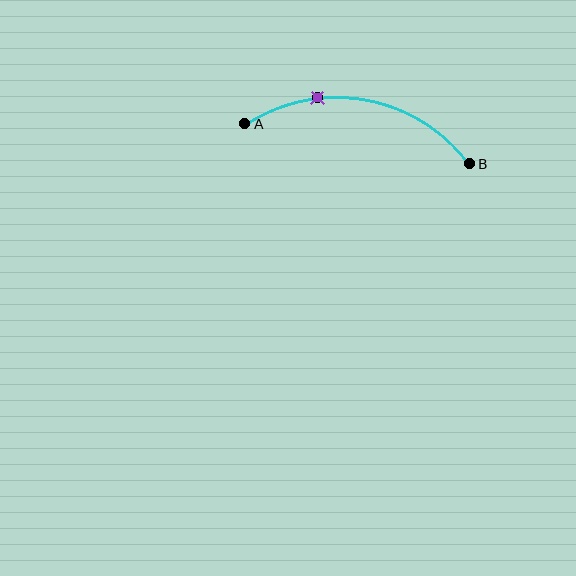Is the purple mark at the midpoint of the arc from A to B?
No. The purple mark lies on the arc but is closer to endpoint A. The arc midpoint would be at the point on the curve equidistant along the arc from both A and B.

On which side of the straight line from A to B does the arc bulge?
The arc bulges above the straight line connecting A and B.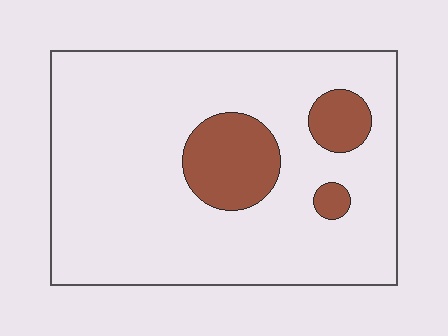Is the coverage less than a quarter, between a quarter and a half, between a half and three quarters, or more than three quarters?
Less than a quarter.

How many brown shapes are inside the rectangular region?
3.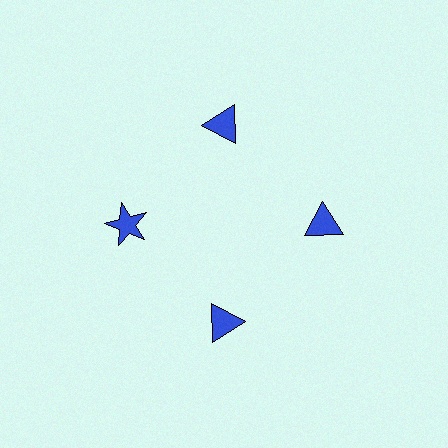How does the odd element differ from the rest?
It has a different shape: star instead of triangle.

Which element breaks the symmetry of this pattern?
The blue star at roughly the 9 o'clock position breaks the symmetry. All other shapes are blue triangles.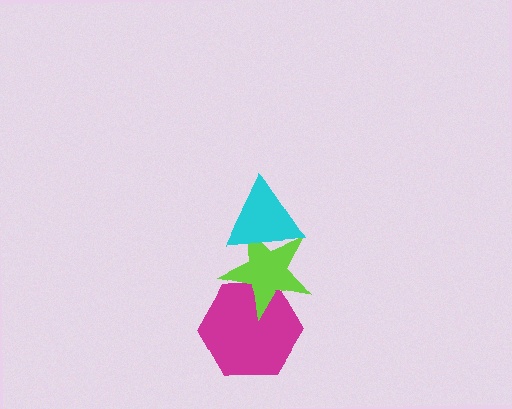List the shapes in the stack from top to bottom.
From top to bottom: the cyan triangle, the lime star, the magenta hexagon.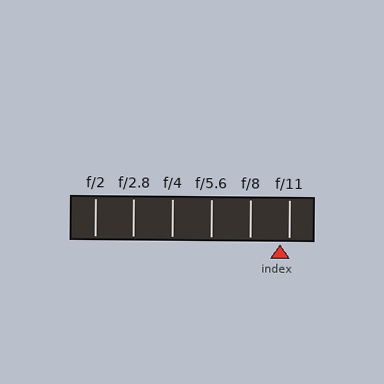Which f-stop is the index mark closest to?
The index mark is closest to f/11.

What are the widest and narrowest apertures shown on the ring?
The widest aperture shown is f/2 and the narrowest is f/11.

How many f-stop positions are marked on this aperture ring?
There are 6 f-stop positions marked.